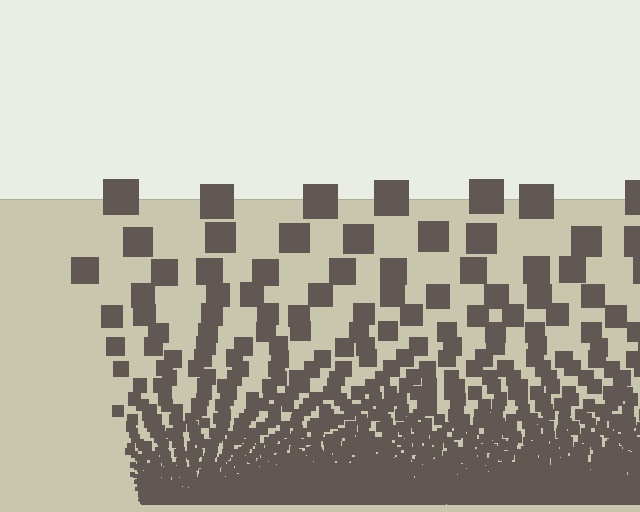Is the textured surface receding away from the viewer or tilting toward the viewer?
The surface appears to tilt toward the viewer. Texture elements get larger and sparser toward the top.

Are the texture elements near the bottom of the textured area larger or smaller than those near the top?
Smaller. The gradient is inverted — elements near the bottom are smaller and denser.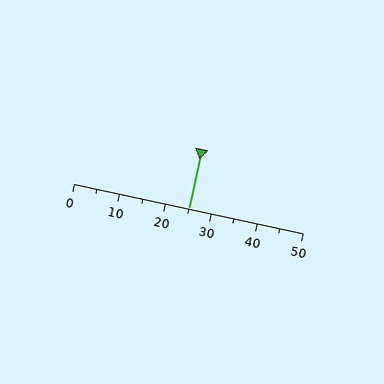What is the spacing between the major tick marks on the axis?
The major ticks are spaced 10 apart.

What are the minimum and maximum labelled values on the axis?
The axis runs from 0 to 50.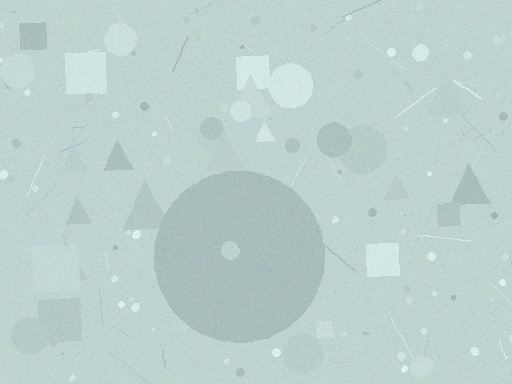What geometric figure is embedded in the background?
A circle is embedded in the background.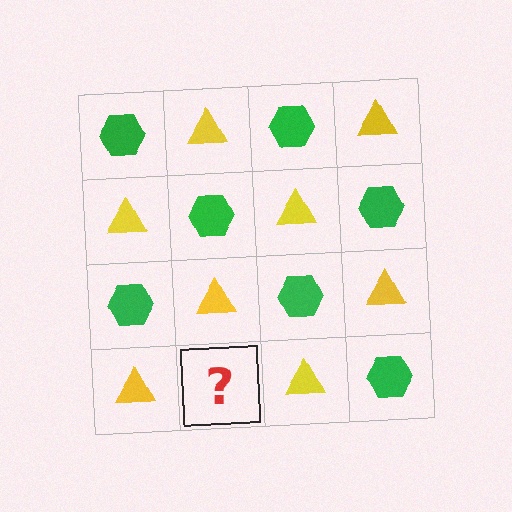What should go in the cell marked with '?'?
The missing cell should contain a green hexagon.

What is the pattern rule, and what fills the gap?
The rule is that it alternates green hexagon and yellow triangle in a checkerboard pattern. The gap should be filled with a green hexagon.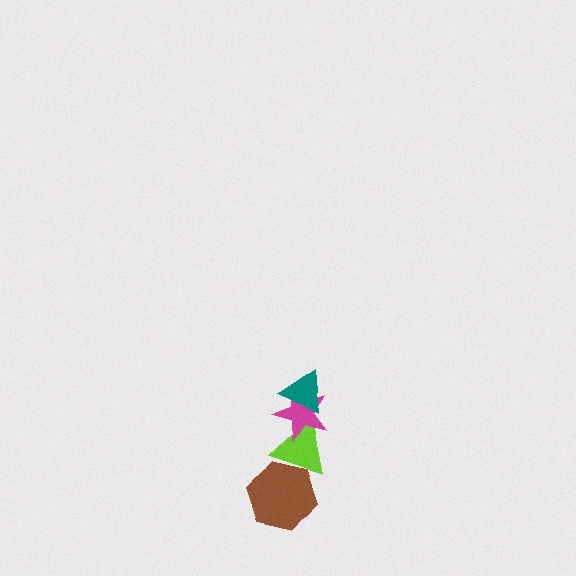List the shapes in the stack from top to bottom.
From top to bottom: the teal triangle, the magenta star, the lime triangle, the brown hexagon.